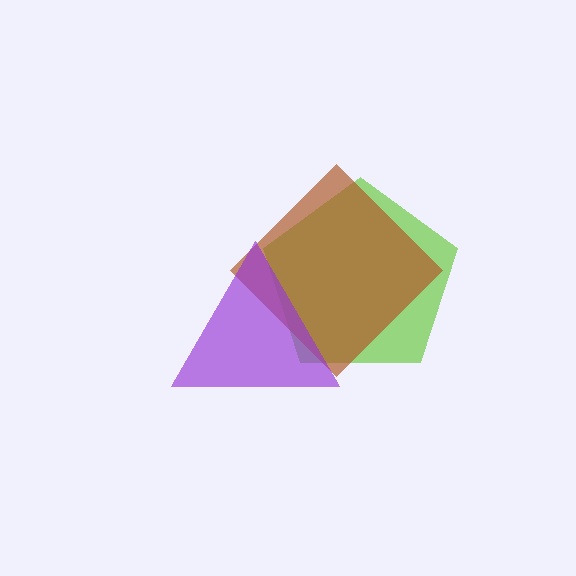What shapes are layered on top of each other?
The layered shapes are: a lime pentagon, a brown diamond, a purple triangle.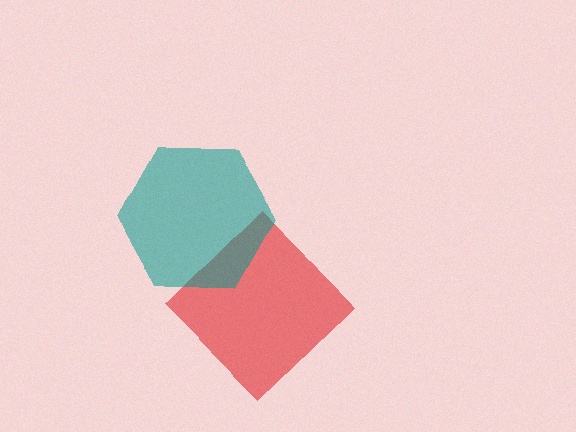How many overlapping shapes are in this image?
There are 2 overlapping shapes in the image.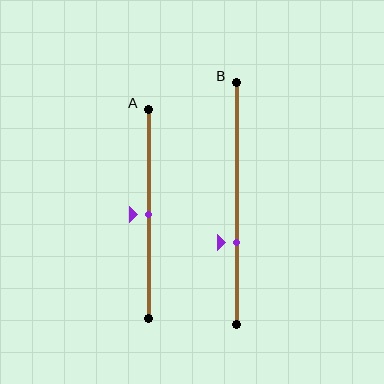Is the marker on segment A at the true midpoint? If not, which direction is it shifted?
Yes, the marker on segment A is at the true midpoint.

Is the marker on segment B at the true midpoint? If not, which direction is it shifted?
No, the marker on segment B is shifted downward by about 16% of the segment length.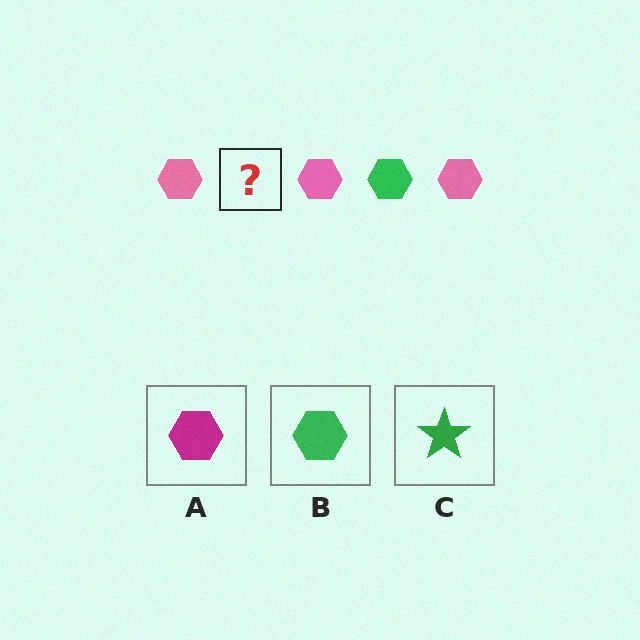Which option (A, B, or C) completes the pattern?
B.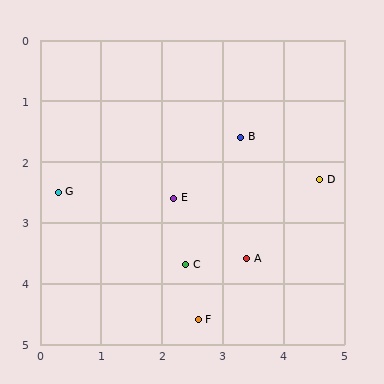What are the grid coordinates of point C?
Point C is at approximately (2.4, 3.7).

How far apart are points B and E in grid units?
Points B and E are about 1.5 grid units apart.